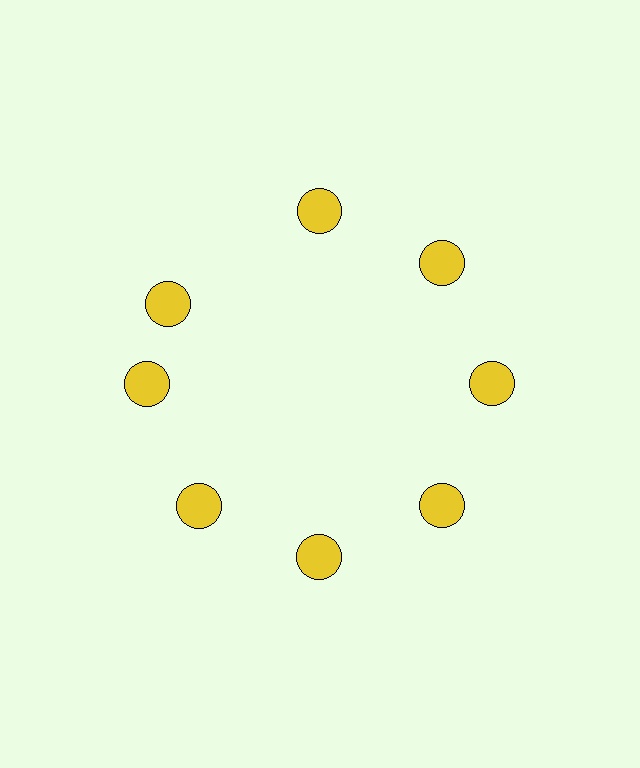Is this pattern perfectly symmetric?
No. The 8 yellow circles are arranged in a ring, but one element near the 10 o'clock position is rotated out of alignment along the ring, breaking the 8-fold rotational symmetry.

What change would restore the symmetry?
The symmetry would be restored by rotating it back into even spacing with its neighbors so that all 8 circles sit at equal angles and equal distance from the center.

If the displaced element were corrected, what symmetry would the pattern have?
It would have 8-fold rotational symmetry — the pattern would map onto itself every 45 degrees.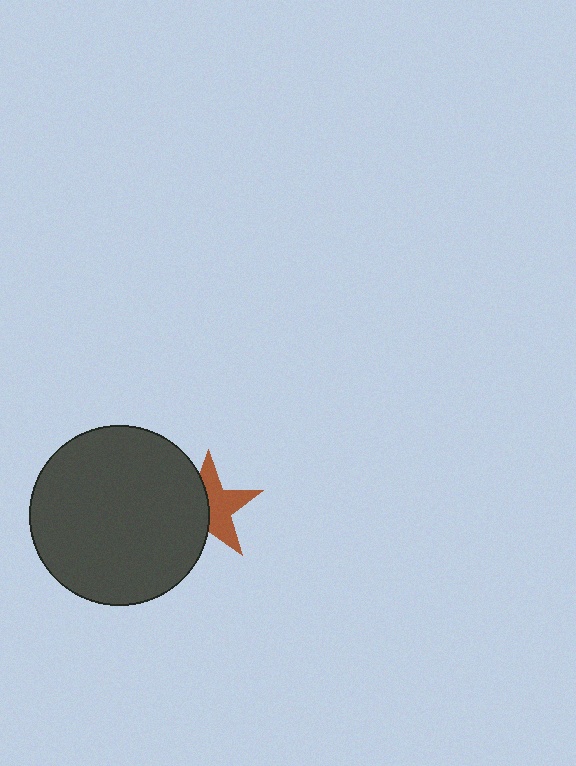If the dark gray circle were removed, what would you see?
You would see the complete brown star.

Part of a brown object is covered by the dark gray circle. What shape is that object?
It is a star.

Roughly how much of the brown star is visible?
About half of it is visible (roughly 54%).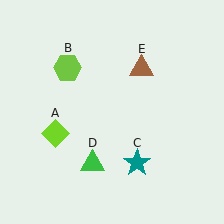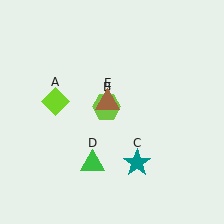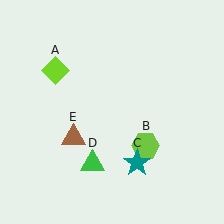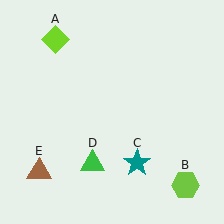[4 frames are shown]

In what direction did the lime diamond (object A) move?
The lime diamond (object A) moved up.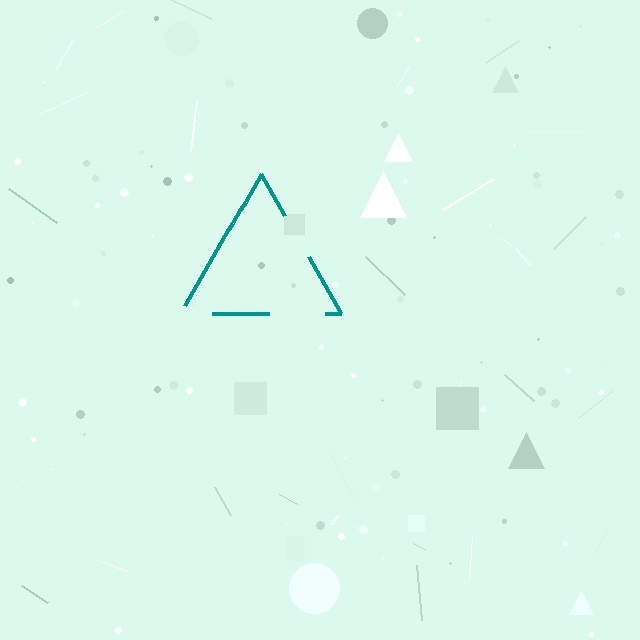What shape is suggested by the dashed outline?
The dashed outline suggests a triangle.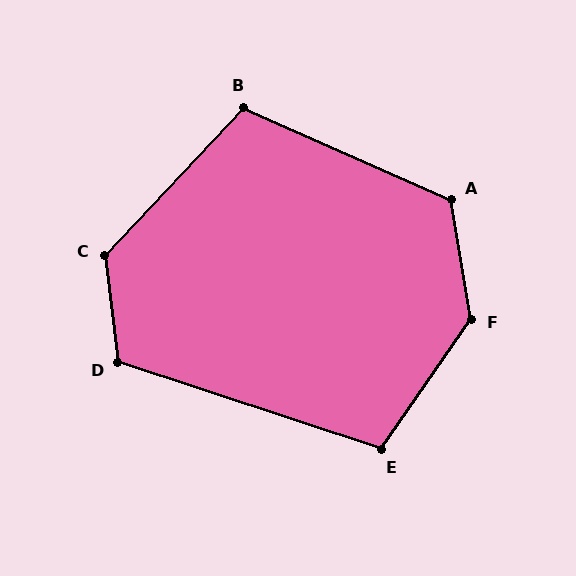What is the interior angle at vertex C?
Approximately 130 degrees (obtuse).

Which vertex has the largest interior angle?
F, at approximately 136 degrees.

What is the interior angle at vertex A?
Approximately 123 degrees (obtuse).